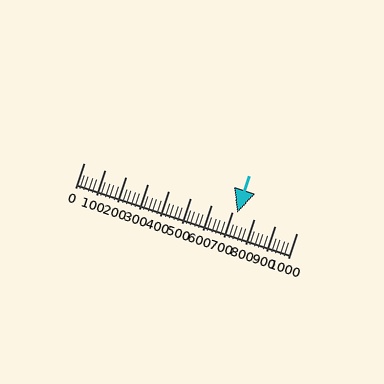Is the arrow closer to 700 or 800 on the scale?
The arrow is closer to 700.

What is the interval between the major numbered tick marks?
The major tick marks are spaced 100 units apart.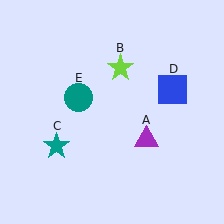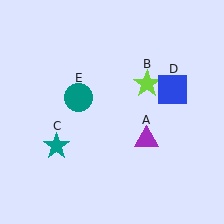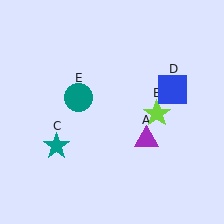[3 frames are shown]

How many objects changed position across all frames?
1 object changed position: lime star (object B).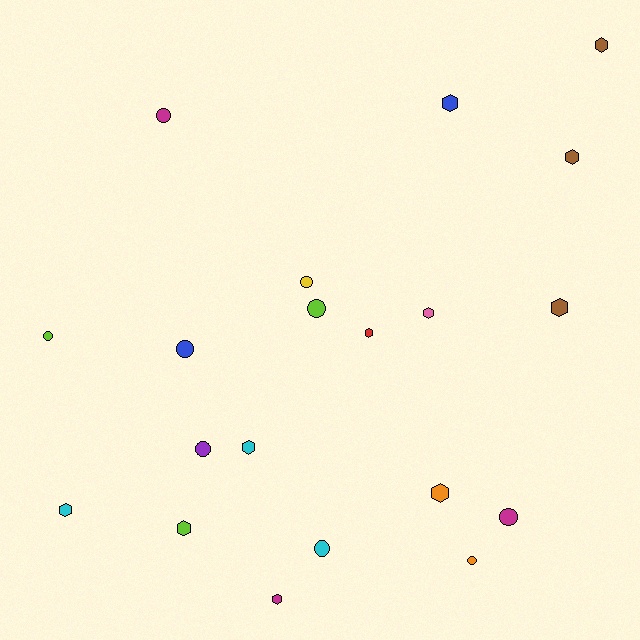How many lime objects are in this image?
There are 3 lime objects.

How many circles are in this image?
There are 9 circles.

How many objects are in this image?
There are 20 objects.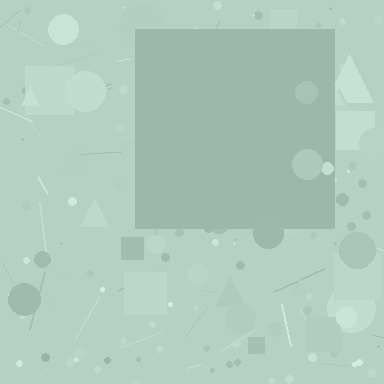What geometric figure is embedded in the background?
A square is embedded in the background.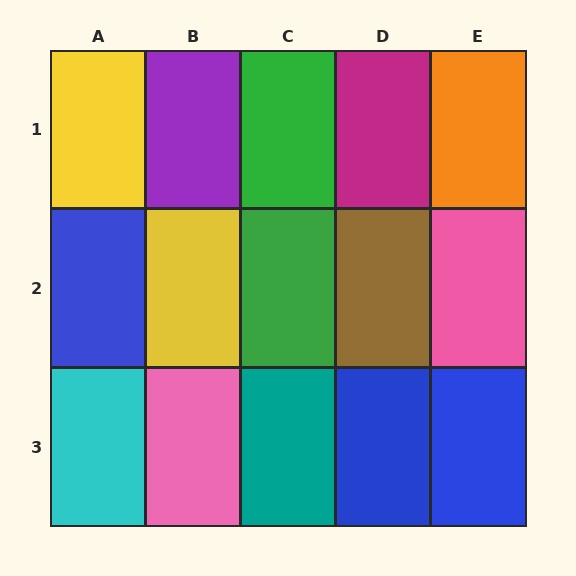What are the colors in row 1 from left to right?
Yellow, purple, green, magenta, orange.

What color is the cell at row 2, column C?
Green.